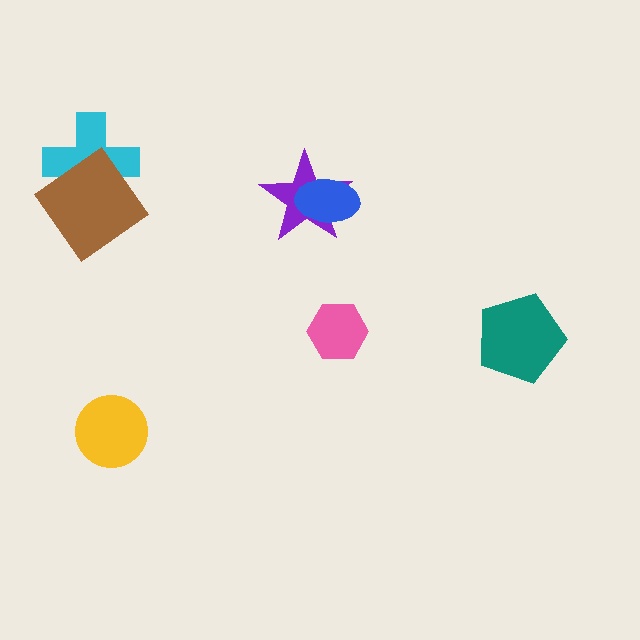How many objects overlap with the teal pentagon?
0 objects overlap with the teal pentagon.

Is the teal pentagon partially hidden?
No, no other shape covers it.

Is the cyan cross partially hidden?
Yes, it is partially covered by another shape.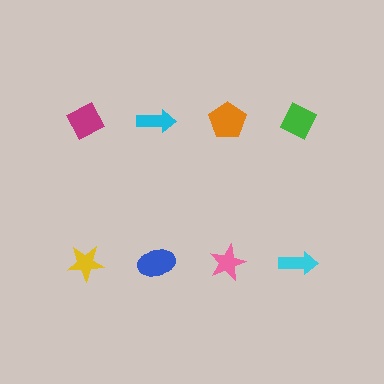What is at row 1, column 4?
A green diamond.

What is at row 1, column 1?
A magenta diamond.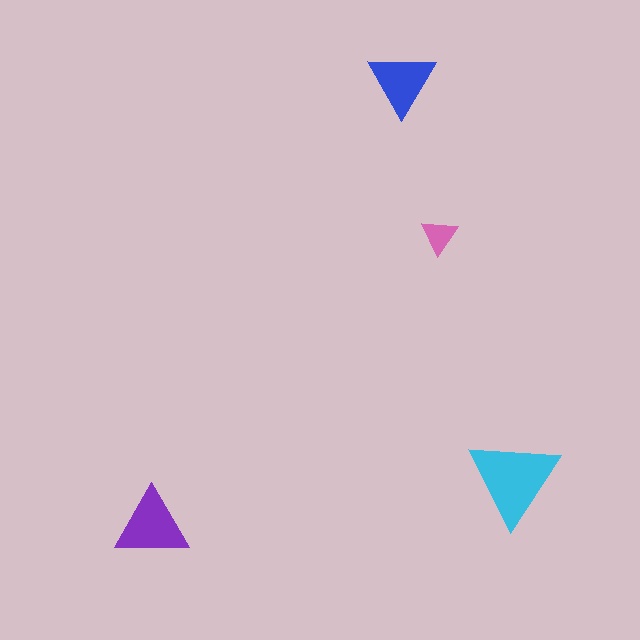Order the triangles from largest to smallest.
the cyan one, the purple one, the blue one, the pink one.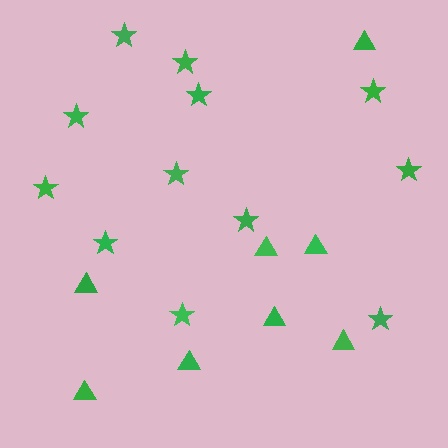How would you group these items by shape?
There are 2 groups: one group of stars (12) and one group of triangles (8).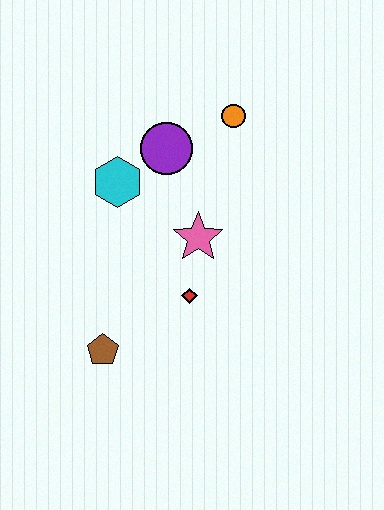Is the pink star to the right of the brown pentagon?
Yes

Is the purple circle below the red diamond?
No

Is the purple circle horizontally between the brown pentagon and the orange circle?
Yes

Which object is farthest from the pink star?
The brown pentagon is farthest from the pink star.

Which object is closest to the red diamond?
The pink star is closest to the red diamond.